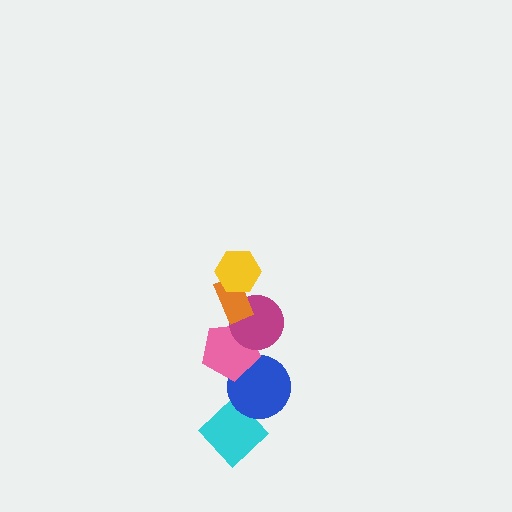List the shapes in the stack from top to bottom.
From top to bottom: the yellow hexagon, the orange rectangle, the magenta circle, the pink pentagon, the blue circle, the cyan diamond.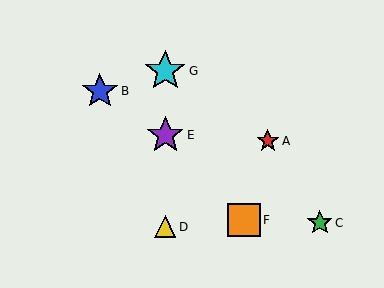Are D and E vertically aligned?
Yes, both are at x≈165.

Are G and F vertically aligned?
No, G is at x≈165 and F is at x≈244.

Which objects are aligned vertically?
Objects D, E, G are aligned vertically.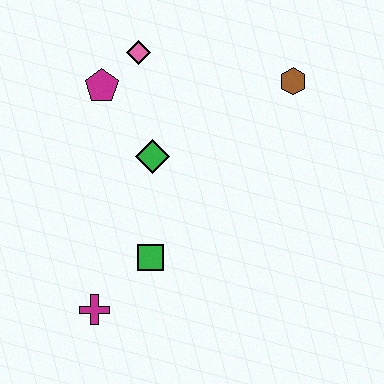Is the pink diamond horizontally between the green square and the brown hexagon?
No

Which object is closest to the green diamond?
The magenta pentagon is closest to the green diamond.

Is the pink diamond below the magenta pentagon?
No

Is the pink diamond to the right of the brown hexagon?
No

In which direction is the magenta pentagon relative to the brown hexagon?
The magenta pentagon is to the left of the brown hexagon.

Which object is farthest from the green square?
The brown hexagon is farthest from the green square.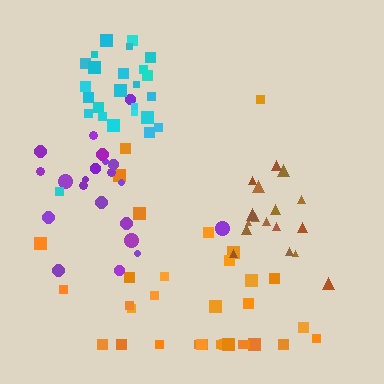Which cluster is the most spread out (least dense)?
Orange.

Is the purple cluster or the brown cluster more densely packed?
Brown.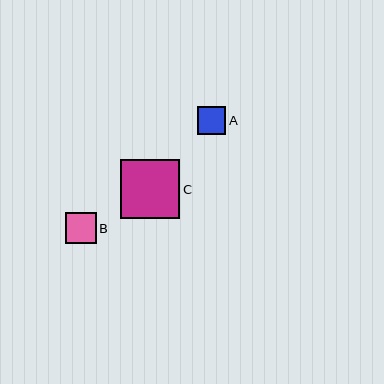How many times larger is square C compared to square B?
Square C is approximately 1.9 times the size of square B.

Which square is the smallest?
Square A is the smallest with a size of approximately 28 pixels.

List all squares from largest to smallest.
From largest to smallest: C, B, A.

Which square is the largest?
Square C is the largest with a size of approximately 59 pixels.